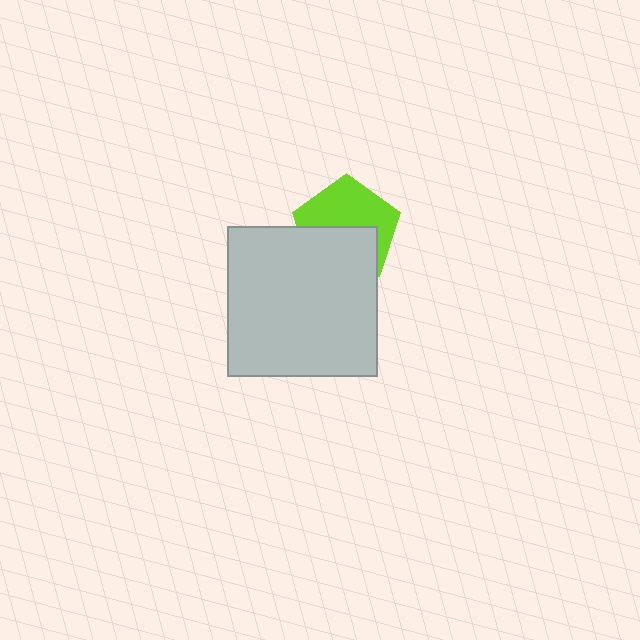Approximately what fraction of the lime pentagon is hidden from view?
Roughly 48% of the lime pentagon is hidden behind the light gray square.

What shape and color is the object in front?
The object in front is a light gray square.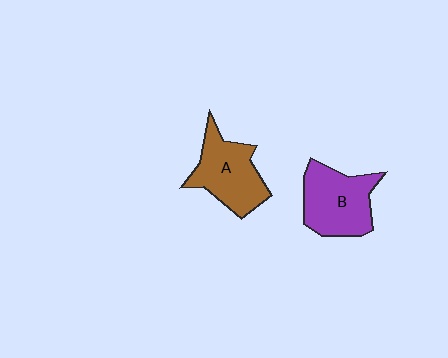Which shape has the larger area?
Shape B (purple).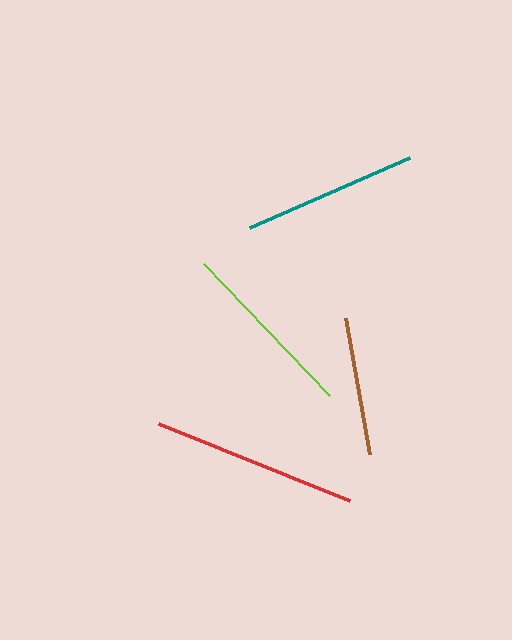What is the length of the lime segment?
The lime segment is approximately 181 pixels long.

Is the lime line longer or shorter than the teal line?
The lime line is longer than the teal line.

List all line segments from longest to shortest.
From longest to shortest: red, lime, teal, brown.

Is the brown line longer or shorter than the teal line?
The teal line is longer than the brown line.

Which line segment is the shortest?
The brown line is the shortest at approximately 138 pixels.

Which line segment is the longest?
The red line is the longest at approximately 207 pixels.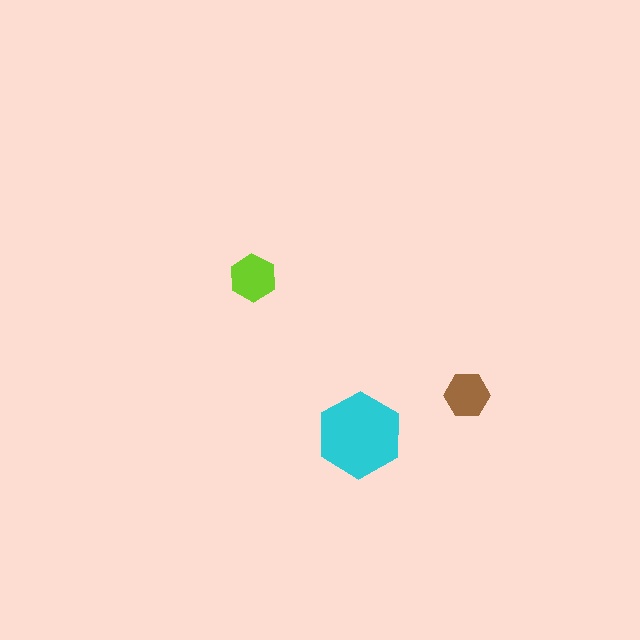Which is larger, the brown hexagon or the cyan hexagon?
The cyan one.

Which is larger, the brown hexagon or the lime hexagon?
The lime one.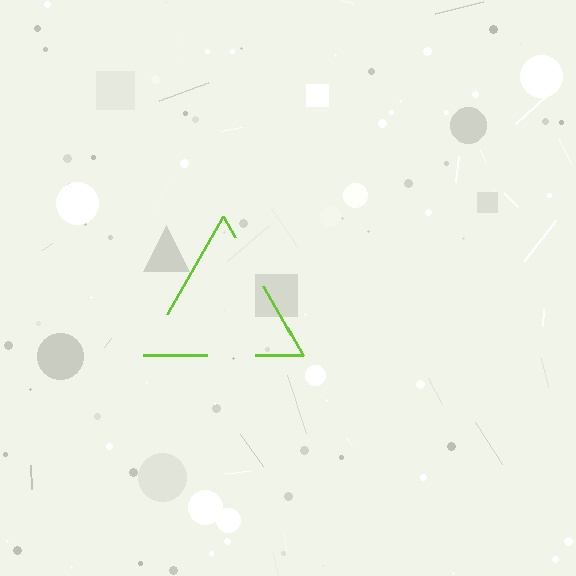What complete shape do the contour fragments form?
The contour fragments form a triangle.